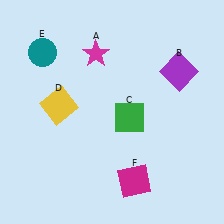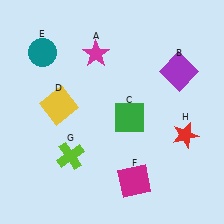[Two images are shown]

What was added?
A lime cross (G), a red star (H) were added in Image 2.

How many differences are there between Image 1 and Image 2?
There are 2 differences between the two images.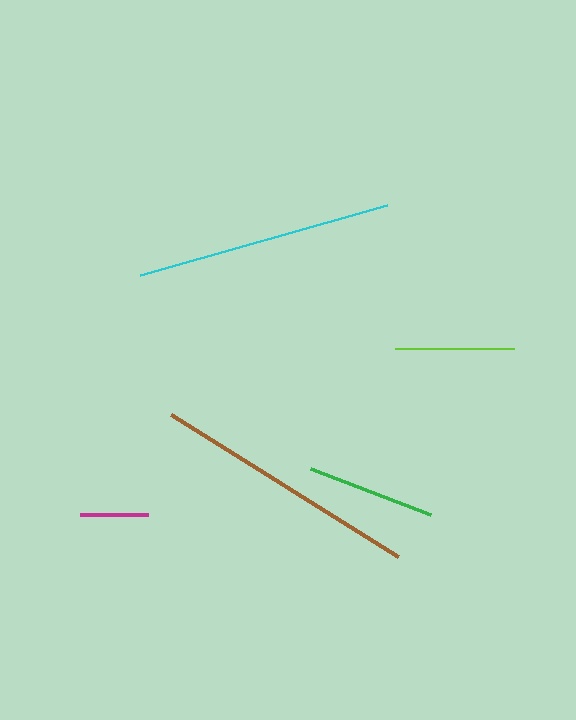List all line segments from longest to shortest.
From longest to shortest: brown, cyan, green, lime, magenta.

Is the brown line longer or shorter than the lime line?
The brown line is longer than the lime line.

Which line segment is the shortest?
The magenta line is the shortest at approximately 68 pixels.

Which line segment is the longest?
The brown line is the longest at approximately 268 pixels.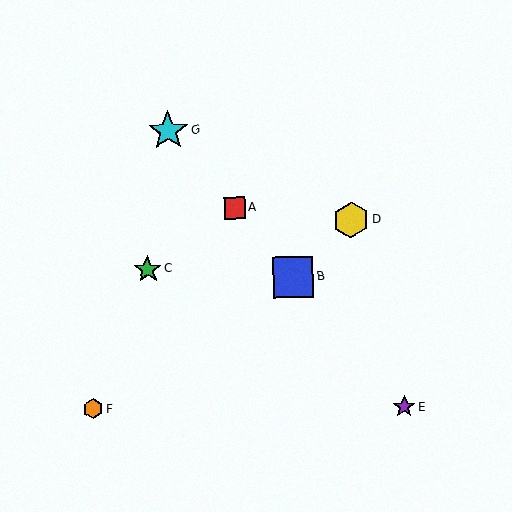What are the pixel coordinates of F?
Object F is at (93, 409).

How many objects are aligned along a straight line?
4 objects (A, B, E, G) are aligned along a straight line.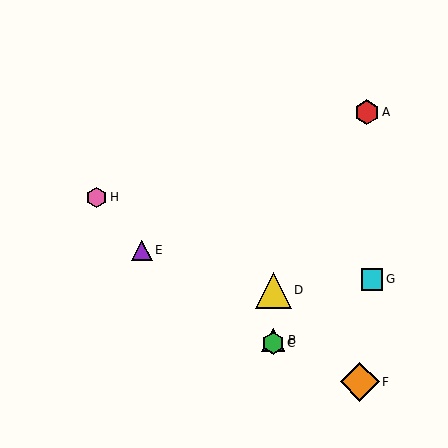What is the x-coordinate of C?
Object C is at x≈273.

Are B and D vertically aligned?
Yes, both are at x≈273.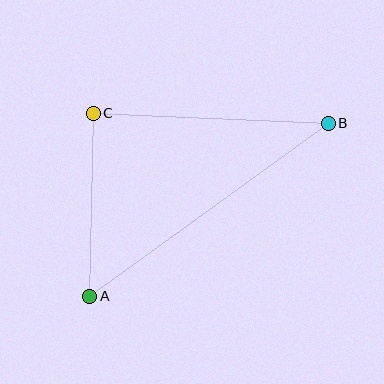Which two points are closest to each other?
Points A and C are closest to each other.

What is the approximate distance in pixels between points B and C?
The distance between B and C is approximately 235 pixels.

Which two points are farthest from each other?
Points A and B are farthest from each other.